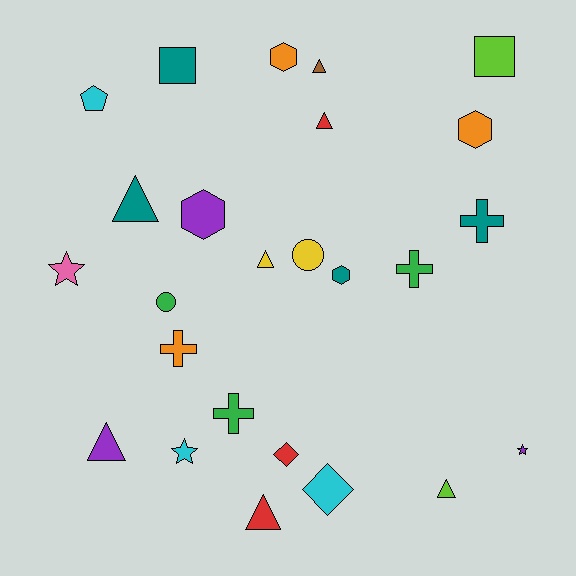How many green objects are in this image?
There are 3 green objects.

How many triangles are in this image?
There are 7 triangles.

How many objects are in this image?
There are 25 objects.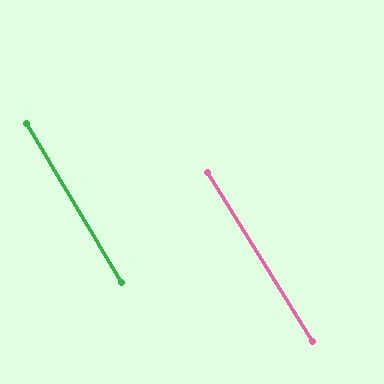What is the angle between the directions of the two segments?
Approximately 1 degree.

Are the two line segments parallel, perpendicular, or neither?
Parallel — their directions differ by only 1.0°.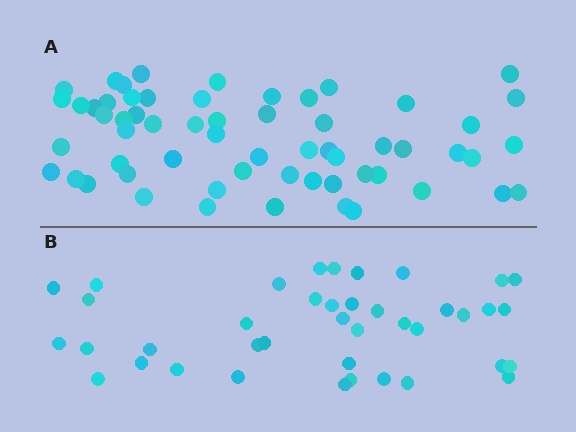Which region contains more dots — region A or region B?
Region A (the top region) has more dots.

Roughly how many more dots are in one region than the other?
Region A has approximately 20 more dots than region B.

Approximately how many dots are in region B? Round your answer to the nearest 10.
About 40 dots.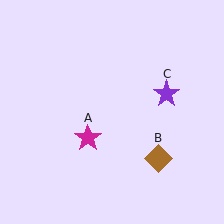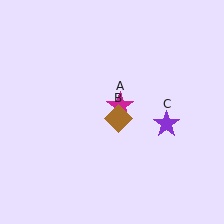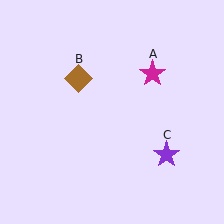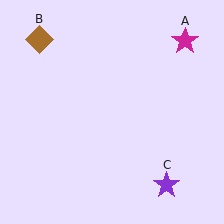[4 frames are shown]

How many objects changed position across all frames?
3 objects changed position: magenta star (object A), brown diamond (object B), purple star (object C).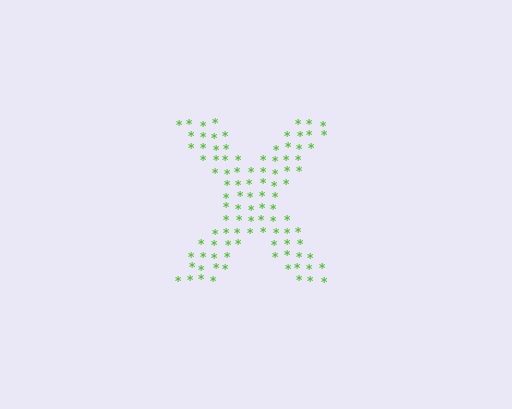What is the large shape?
The large shape is the letter X.